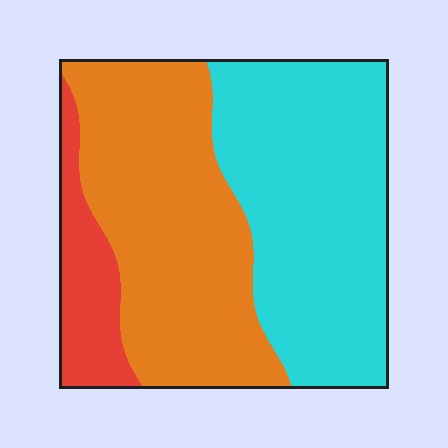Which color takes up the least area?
Red, at roughly 10%.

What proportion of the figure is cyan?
Cyan takes up between a quarter and a half of the figure.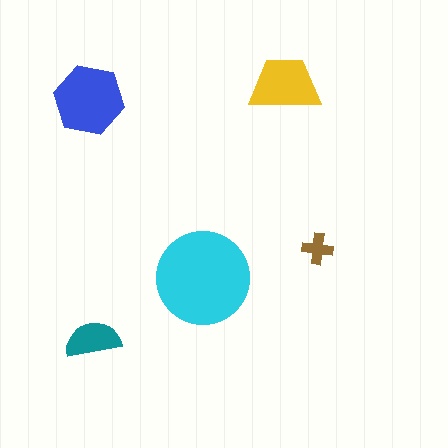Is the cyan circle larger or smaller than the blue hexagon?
Larger.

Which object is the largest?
The cyan circle.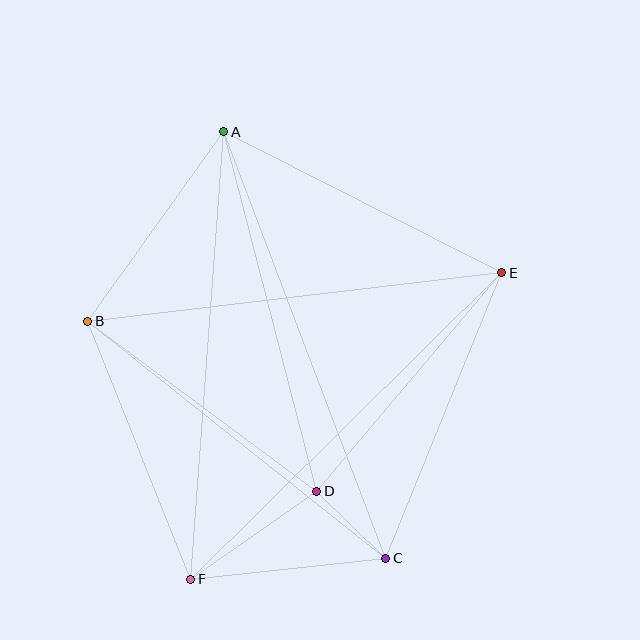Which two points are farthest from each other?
Points A and C are farthest from each other.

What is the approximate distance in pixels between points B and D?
The distance between B and D is approximately 285 pixels.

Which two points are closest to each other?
Points C and D are closest to each other.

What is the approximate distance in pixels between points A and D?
The distance between A and D is approximately 371 pixels.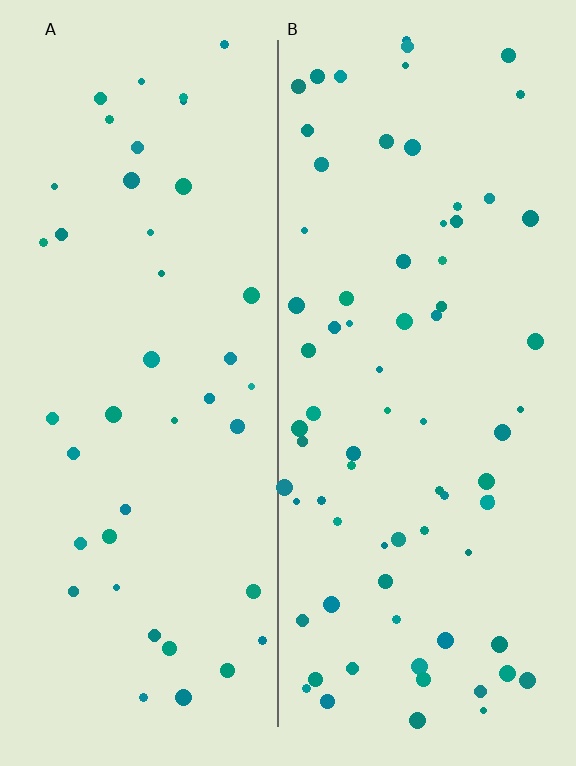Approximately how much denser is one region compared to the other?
Approximately 1.8× — region B over region A.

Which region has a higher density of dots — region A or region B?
B (the right).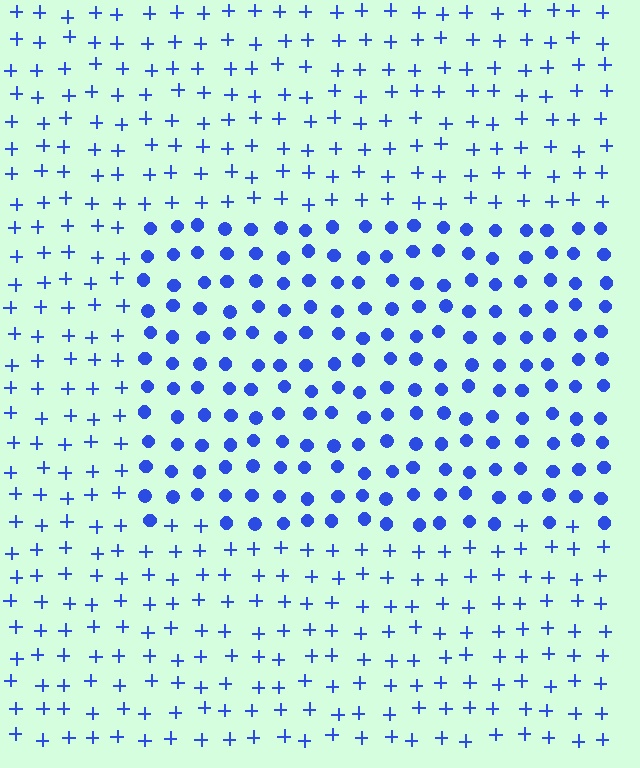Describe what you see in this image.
The image is filled with small blue elements arranged in a uniform grid. A rectangle-shaped region contains circles, while the surrounding area contains plus signs. The boundary is defined purely by the change in element shape.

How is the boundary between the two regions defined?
The boundary is defined by a change in element shape: circles inside vs. plus signs outside. All elements share the same color and spacing.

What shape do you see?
I see a rectangle.